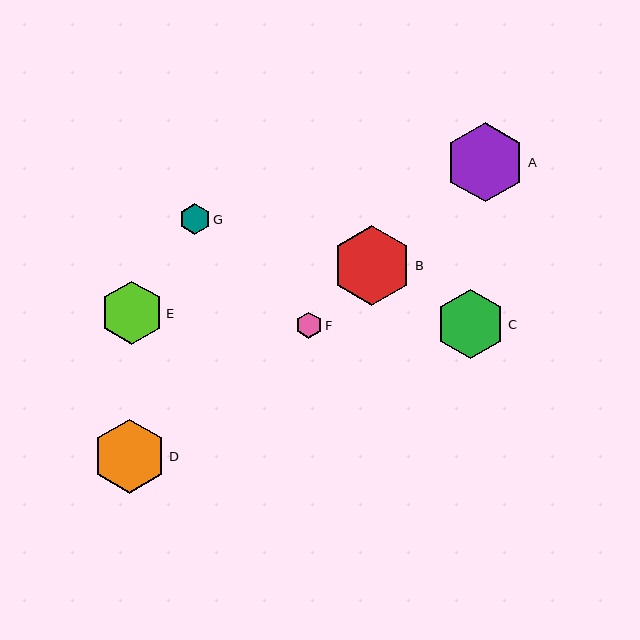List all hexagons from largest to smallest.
From largest to smallest: B, A, D, C, E, G, F.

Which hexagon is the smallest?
Hexagon F is the smallest with a size of approximately 26 pixels.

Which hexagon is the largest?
Hexagon B is the largest with a size of approximately 81 pixels.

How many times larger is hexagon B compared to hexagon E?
Hexagon B is approximately 1.3 times the size of hexagon E.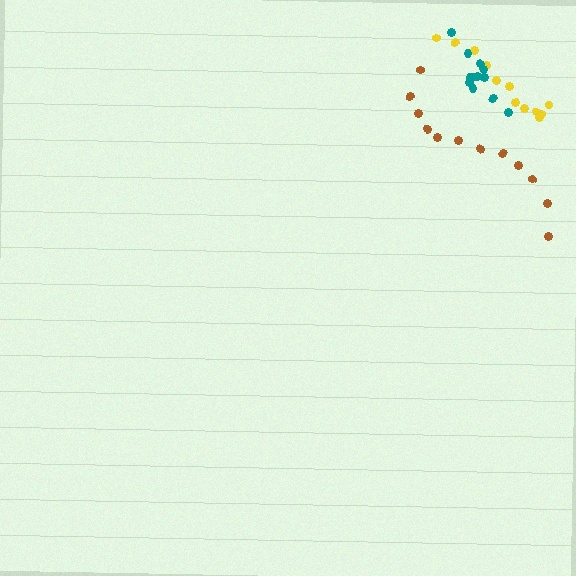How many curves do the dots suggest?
There are 3 distinct paths.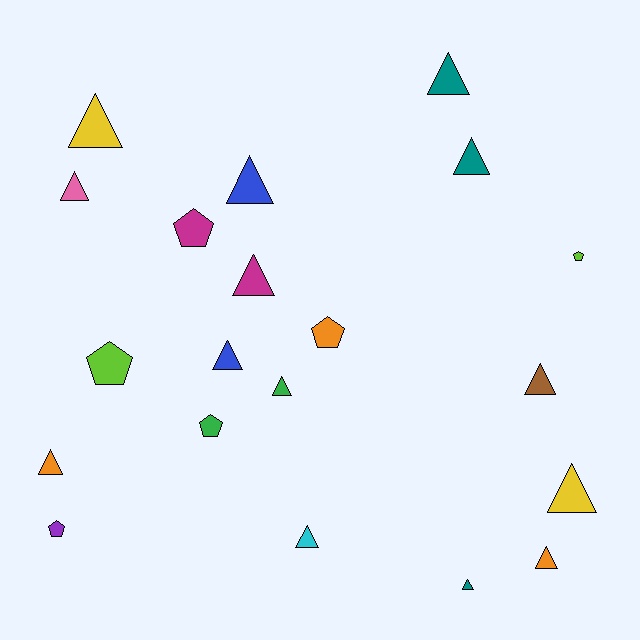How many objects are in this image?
There are 20 objects.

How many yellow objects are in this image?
There are 2 yellow objects.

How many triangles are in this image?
There are 14 triangles.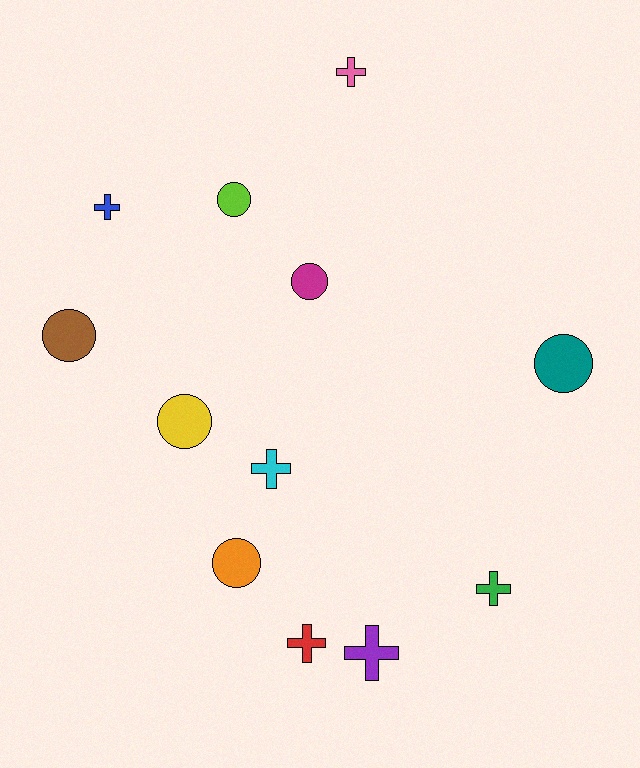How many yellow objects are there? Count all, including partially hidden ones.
There is 1 yellow object.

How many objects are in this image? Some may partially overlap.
There are 12 objects.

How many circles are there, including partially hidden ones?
There are 6 circles.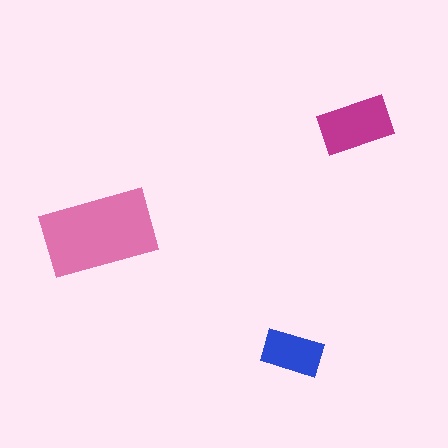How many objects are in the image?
There are 3 objects in the image.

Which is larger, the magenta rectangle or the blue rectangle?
The magenta one.